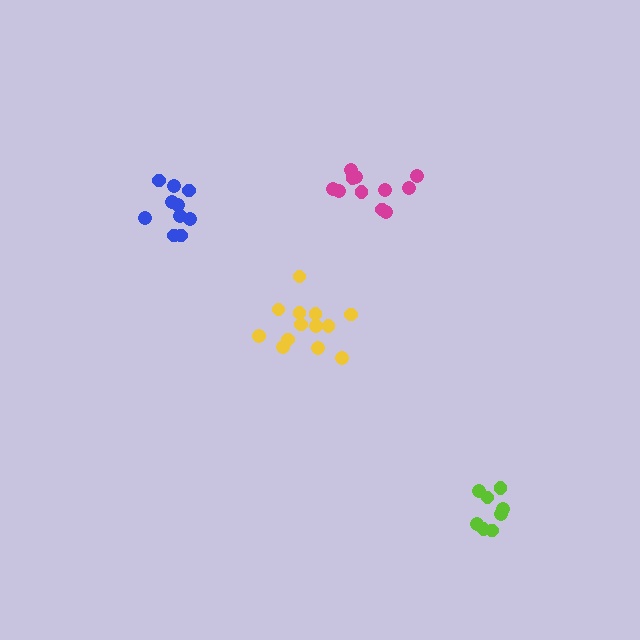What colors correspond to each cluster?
The clusters are colored: blue, magenta, yellow, lime.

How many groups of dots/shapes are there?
There are 4 groups.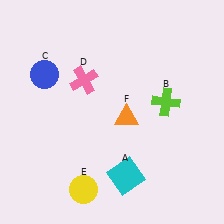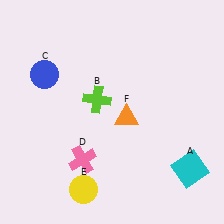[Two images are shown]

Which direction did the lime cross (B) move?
The lime cross (B) moved left.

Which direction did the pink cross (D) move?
The pink cross (D) moved down.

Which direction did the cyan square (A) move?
The cyan square (A) moved right.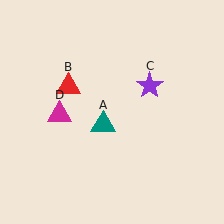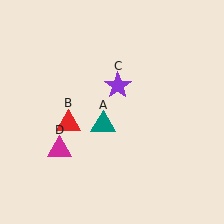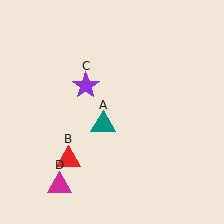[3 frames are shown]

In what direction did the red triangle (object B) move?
The red triangle (object B) moved down.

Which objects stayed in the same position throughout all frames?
Teal triangle (object A) remained stationary.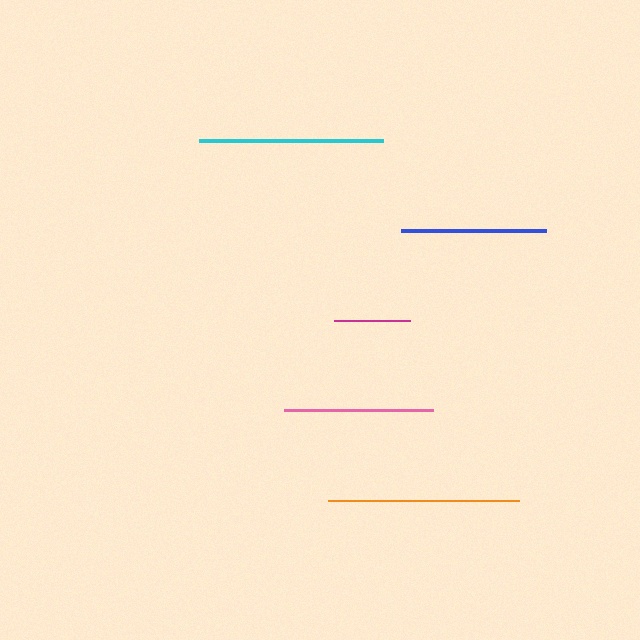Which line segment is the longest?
The orange line is the longest at approximately 191 pixels.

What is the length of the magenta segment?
The magenta segment is approximately 76 pixels long.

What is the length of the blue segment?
The blue segment is approximately 145 pixels long.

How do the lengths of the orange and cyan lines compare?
The orange and cyan lines are approximately the same length.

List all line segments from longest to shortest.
From longest to shortest: orange, cyan, pink, blue, magenta.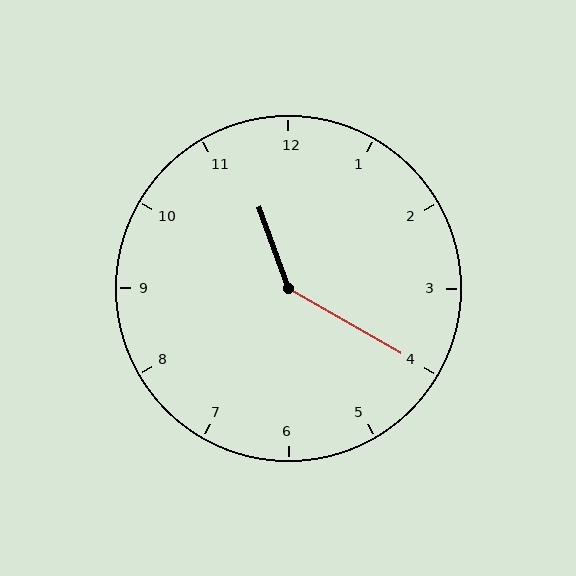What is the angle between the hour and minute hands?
Approximately 140 degrees.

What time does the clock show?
11:20.